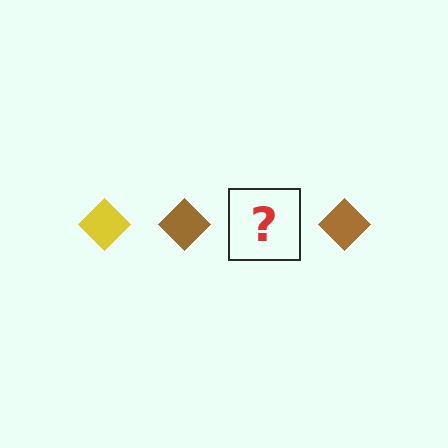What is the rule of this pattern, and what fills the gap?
The rule is that the pattern cycles through yellow, brown diamonds. The gap should be filled with a yellow diamond.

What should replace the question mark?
The question mark should be replaced with a yellow diamond.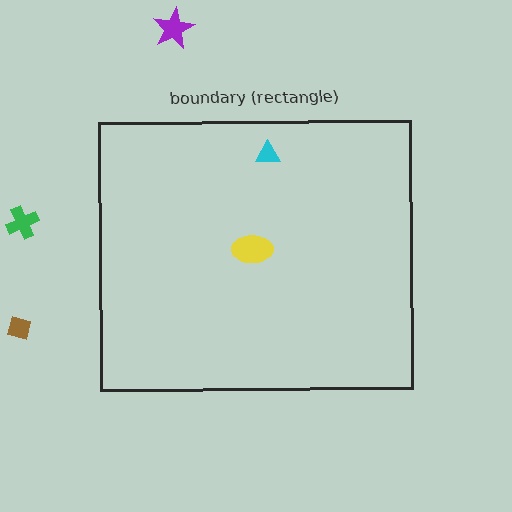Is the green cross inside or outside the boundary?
Outside.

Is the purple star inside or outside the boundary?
Outside.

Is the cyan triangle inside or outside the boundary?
Inside.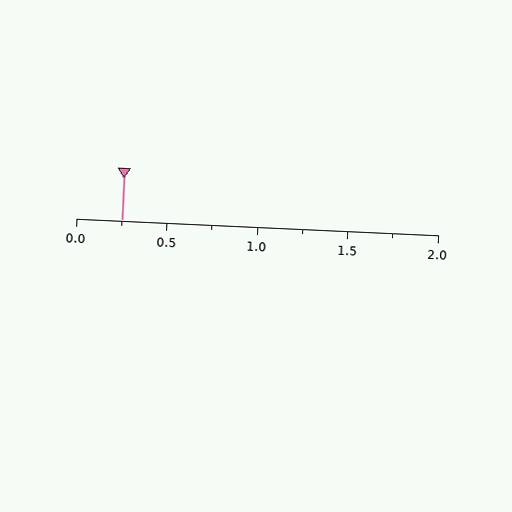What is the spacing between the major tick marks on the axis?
The major ticks are spaced 0.5 apart.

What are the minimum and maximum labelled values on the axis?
The axis runs from 0.0 to 2.0.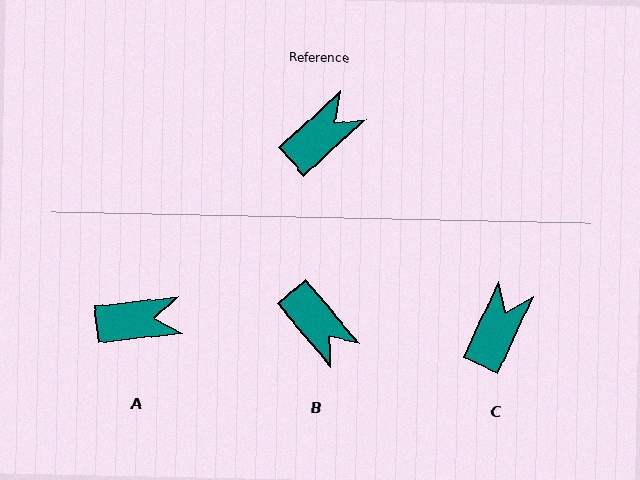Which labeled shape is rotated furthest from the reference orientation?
B, about 92 degrees away.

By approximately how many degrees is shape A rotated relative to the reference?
Approximately 36 degrees clockwise.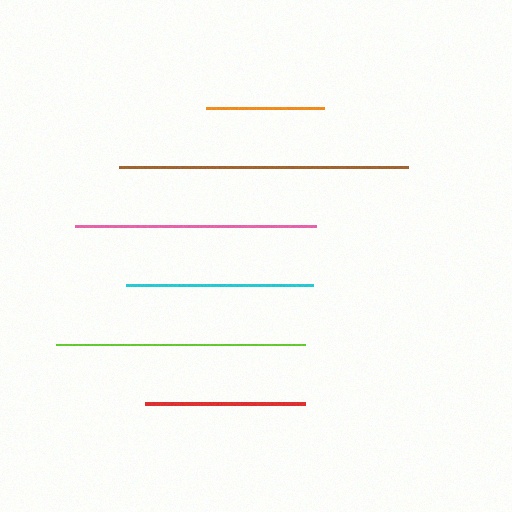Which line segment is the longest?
The brown line is the longest at approximately 289 pixels.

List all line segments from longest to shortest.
From longest to shortest: brown, lime, pink, cyan, red, orange.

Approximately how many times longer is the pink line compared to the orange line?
The pink line is approximately 2.0 times the length of the orange line.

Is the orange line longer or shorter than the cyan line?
The cyan line is longer than the orange line.